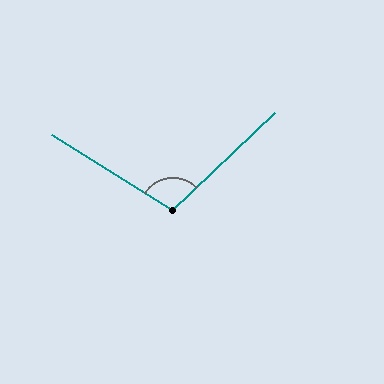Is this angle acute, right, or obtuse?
It is obtuse.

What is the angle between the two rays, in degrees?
Approximately 104 degrees.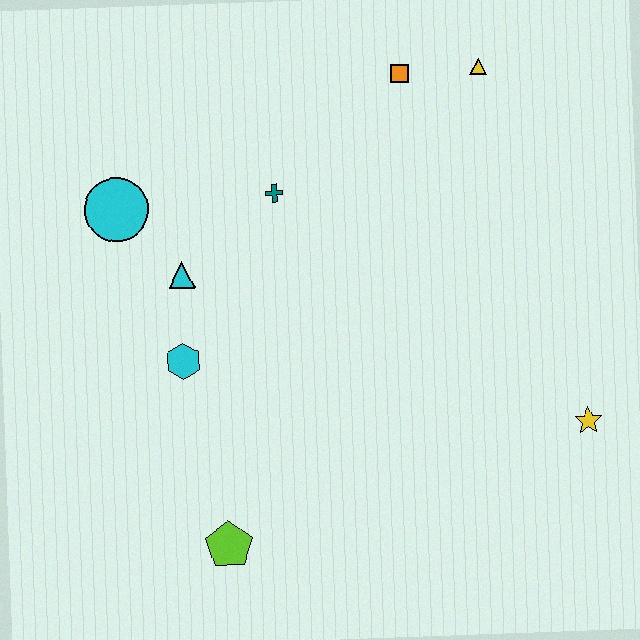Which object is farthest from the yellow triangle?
The lime pentagon is farthest from the yellow triangle.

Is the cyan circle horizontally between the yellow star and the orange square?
No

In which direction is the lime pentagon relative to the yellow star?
The lime pentagon is to the left of the yellow star.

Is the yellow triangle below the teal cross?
No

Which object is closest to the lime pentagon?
The cyan hexagon is closest to the lime pentagon.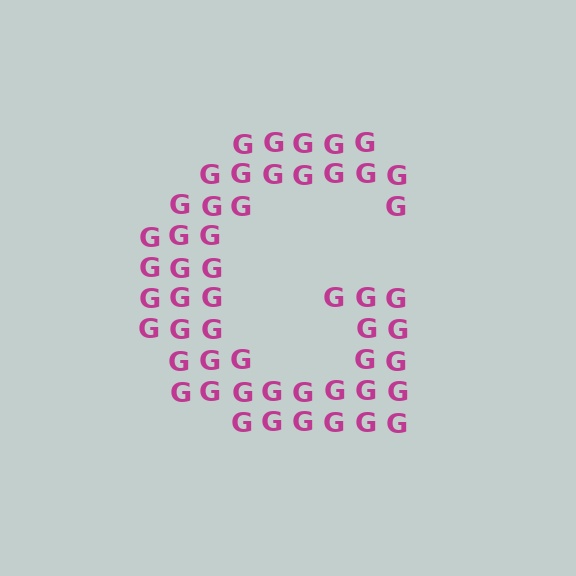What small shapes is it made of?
It is made of small letter G's.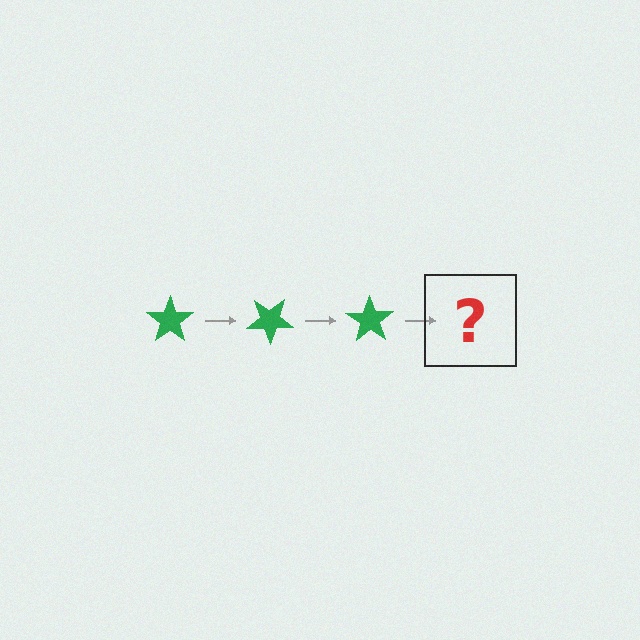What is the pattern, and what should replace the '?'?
The pattern is that the star rotates 35 degrees each step. The '?' should be a green star rotated 105 degrees.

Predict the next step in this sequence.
The next step is a green star rotated 105 degrees.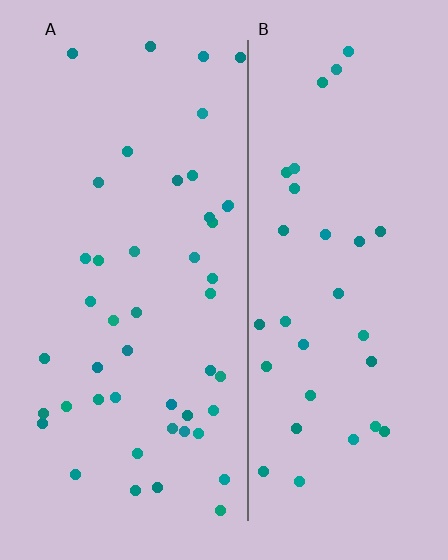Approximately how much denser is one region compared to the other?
Approximately 1.4× — region A over region B.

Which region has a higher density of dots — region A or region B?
A (the left).